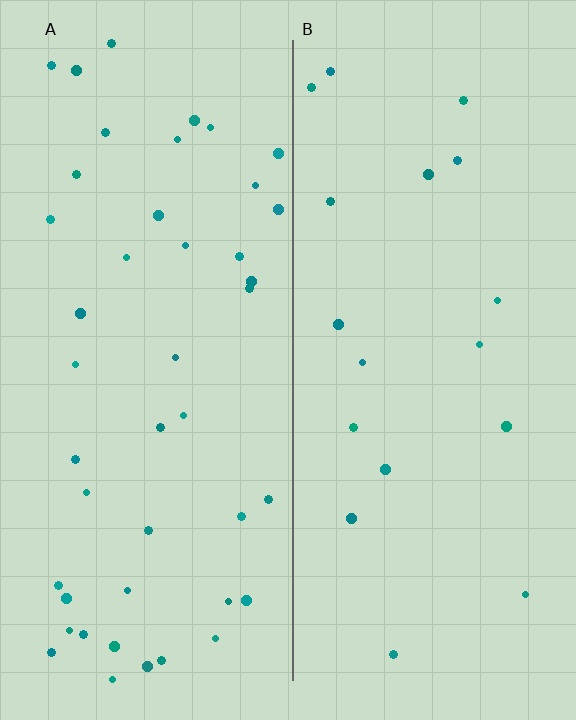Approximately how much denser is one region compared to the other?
Approximately 2.5× — region A over region B.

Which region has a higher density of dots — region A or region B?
A (the left).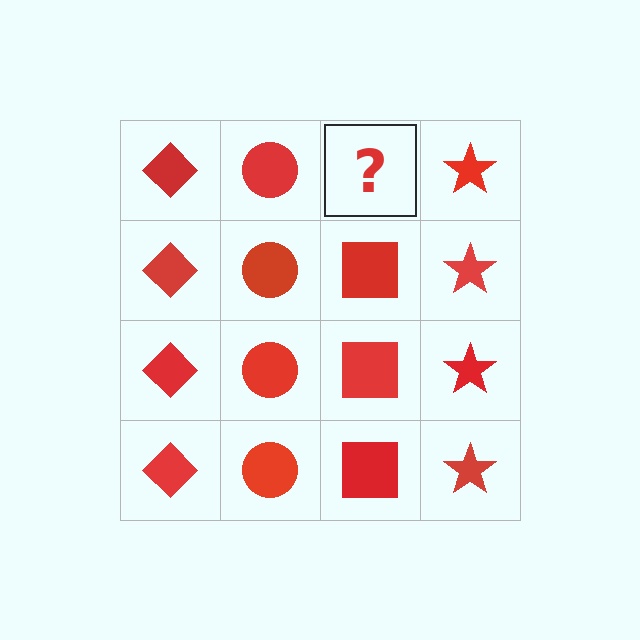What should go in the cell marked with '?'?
The missing cell should contain a red square.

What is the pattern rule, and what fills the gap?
The rule is that each column has a consistent shape. The gap should be filled with a red square.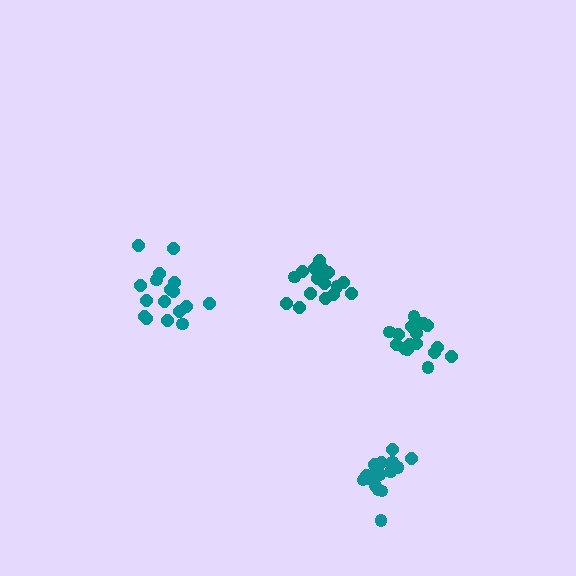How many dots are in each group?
Group 1: 19 dots, Group 2: 20 dots, Group 3: 17 dots, Group 4: 17 dots (73 total).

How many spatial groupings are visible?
There are 4 spatial groupings.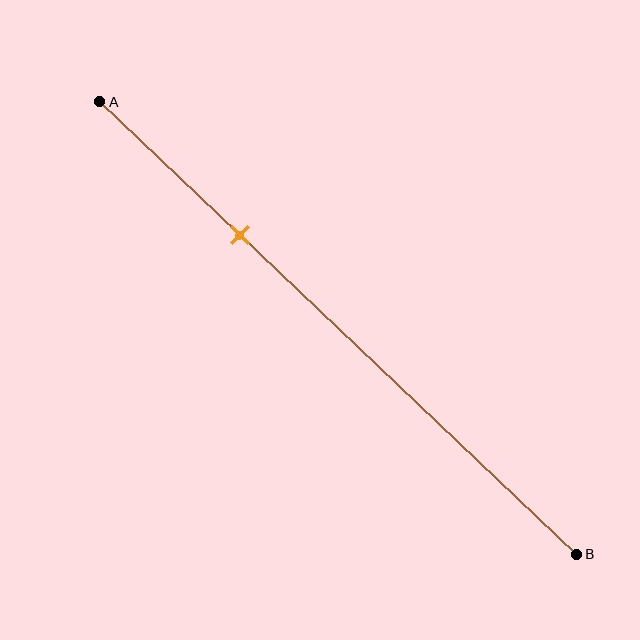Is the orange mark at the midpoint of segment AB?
No, the mark is at about 30% from A, not at the 50% midpoint.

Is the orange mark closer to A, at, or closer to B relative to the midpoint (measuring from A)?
The orange mark is closer to point A than the midpoint of segment AB.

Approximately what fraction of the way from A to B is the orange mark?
The orange mark is approximately 30% of the way from A to B.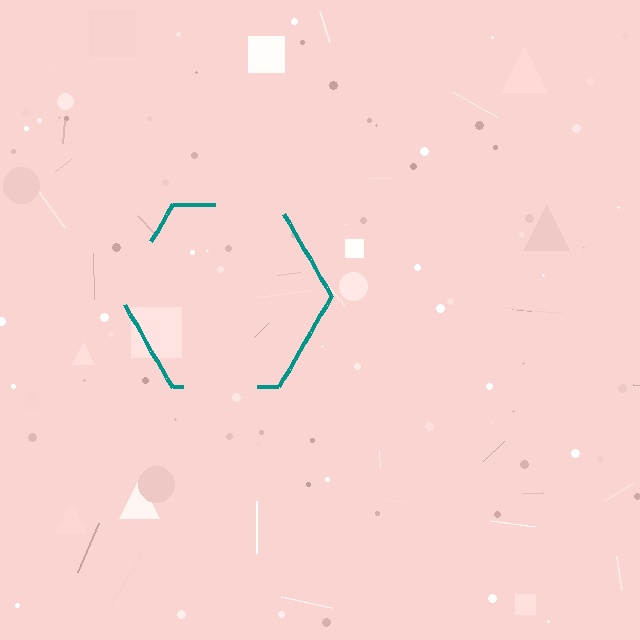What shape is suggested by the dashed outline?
The dashed outline suggests a hexagon.